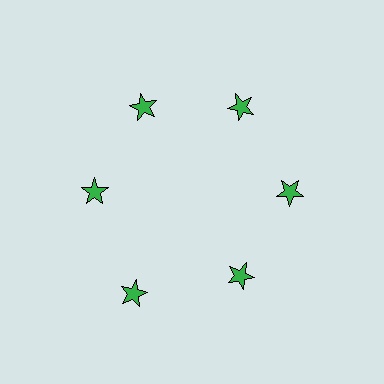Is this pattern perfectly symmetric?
No. The 6 green stars are arranged in a ring, but one element near the 7 o'clock position is pushed outward from the center, breaking the 6-fold rotational symmetry.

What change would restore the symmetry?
The symmetry would be restored by moving it inward, back onto the ring so that all 6 stars sit at equal angles and equal distance from the center.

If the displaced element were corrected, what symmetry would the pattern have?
It would have 6-fold rotational symmetry — the pattern would map onto itself every 60 degrees.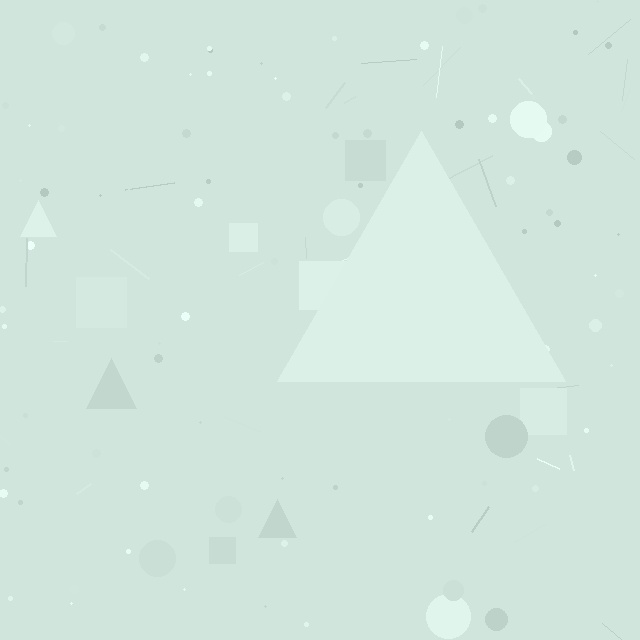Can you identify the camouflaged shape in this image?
The camouflaged shape is a triangle.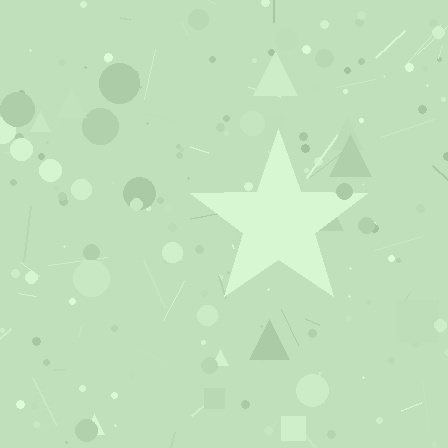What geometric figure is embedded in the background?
A star is embedded in the background.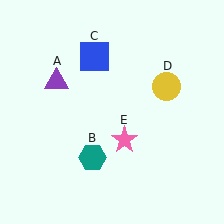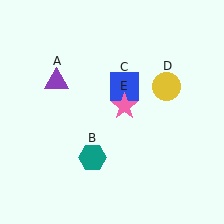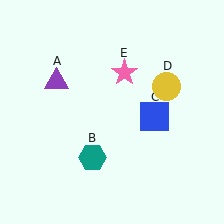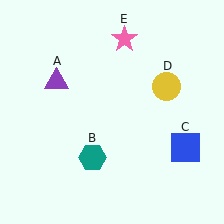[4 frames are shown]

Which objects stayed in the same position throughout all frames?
Purple triangle (object A) and teal hexagon (object B) and yellow circle (object D) remained stationary.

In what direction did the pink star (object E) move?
The pink star (object E) moved up.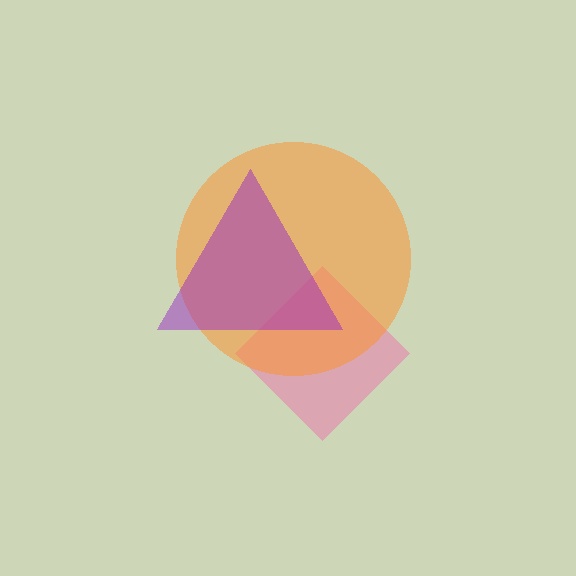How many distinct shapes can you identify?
There are 3 distinct shapes: a pink diamond, an orange circle, a purple triangle.